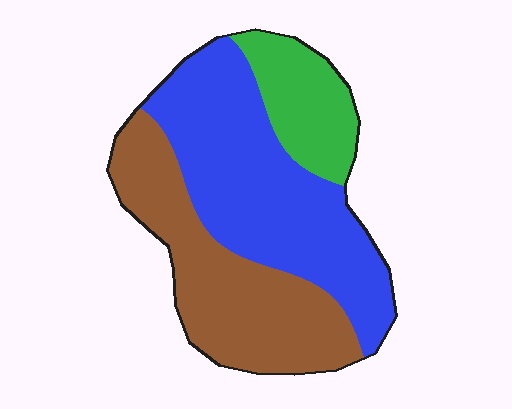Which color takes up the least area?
Green, at roughly 15%.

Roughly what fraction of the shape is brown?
Brown takes up about three eighths (3/8) of the shape.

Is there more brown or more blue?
Blue.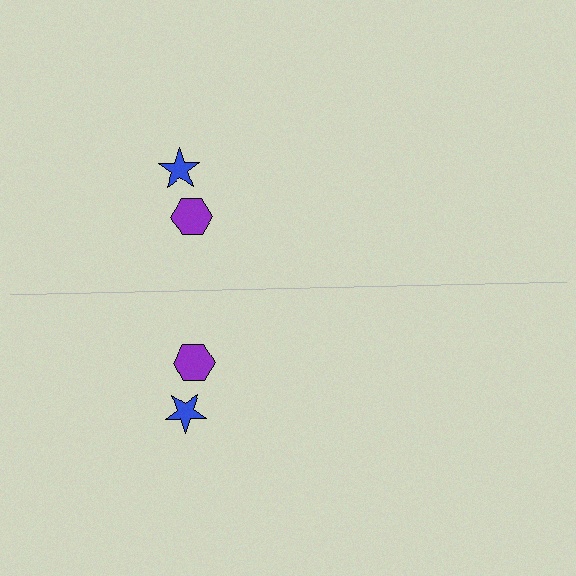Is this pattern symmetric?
Yes, this pattern has bilateral (reflection) symmetry.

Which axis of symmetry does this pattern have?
The pattern has a horizontal axis of symmetry running through the center of the image.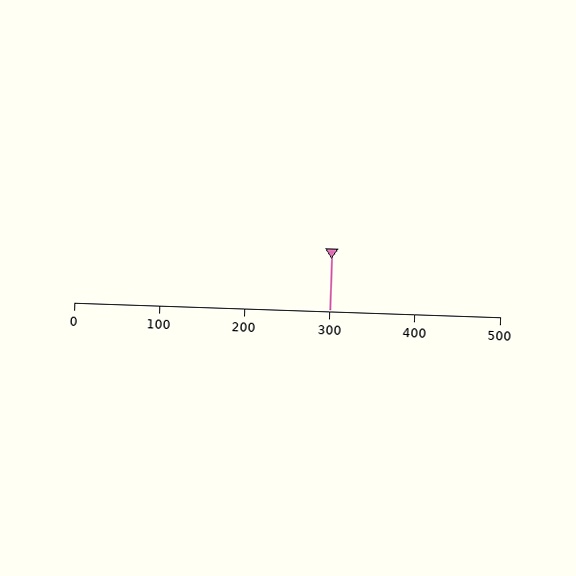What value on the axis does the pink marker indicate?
The marker indicates approximately 300.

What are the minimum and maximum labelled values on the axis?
The axis runs from 0 to 500.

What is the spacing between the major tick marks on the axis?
The major ticks are spaced 100 apart.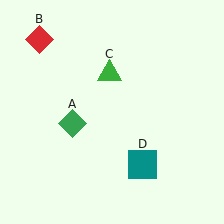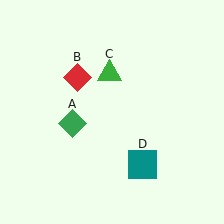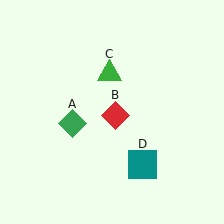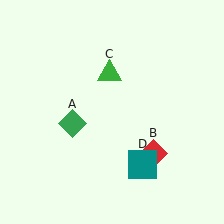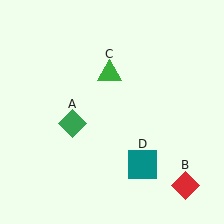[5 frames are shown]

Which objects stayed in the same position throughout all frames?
Green diamond (object A) and green triangle (object C) and teal square (object D) remained stationary.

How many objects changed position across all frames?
1 object changed position: red diamond (object B).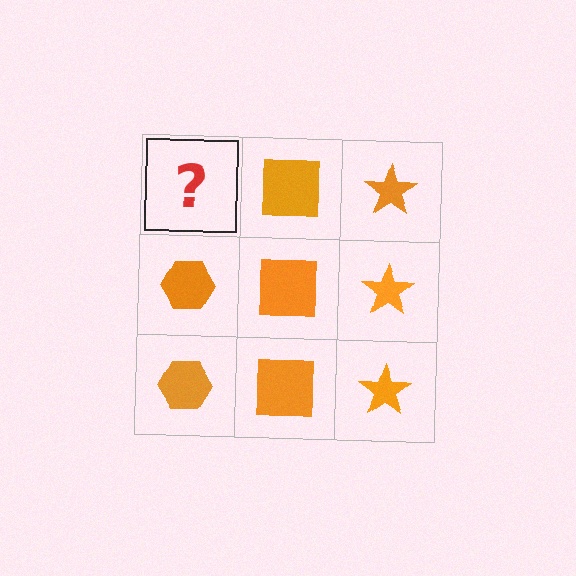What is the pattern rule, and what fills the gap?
The rule is that each column has a consistent shape. The gap should be filled with an orange hexagon.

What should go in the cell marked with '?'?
The missing cell should contain an orange hexagon.